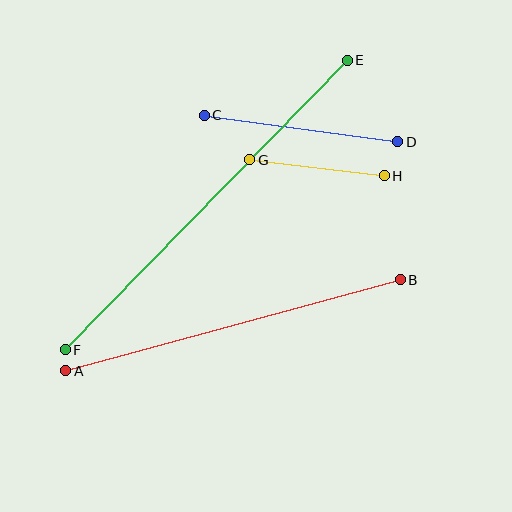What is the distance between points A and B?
The distance is approximately 347 pixels.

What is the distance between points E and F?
The distance is approximately 405 pixels.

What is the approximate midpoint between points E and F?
The midpoint is at approximately (206, 205) pixels.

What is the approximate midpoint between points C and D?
The midpoint is at approximately (301, 128) pixels.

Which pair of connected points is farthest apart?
Points E and F are farthest apart.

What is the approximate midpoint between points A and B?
The midpoint is at approximately (233, 325) pixels.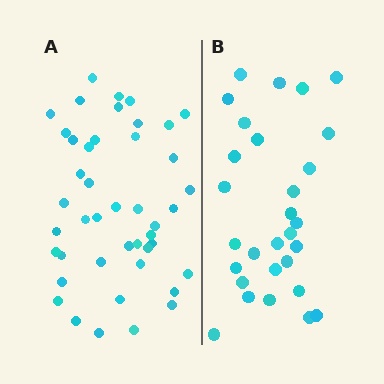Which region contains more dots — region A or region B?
Region A (the left region) has more dots.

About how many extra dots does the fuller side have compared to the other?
Region A has approximately 15 more dots than region B.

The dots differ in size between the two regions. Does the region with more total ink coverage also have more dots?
No. Region B has more total ink coverage because its dots are larger, but region A actually contains more individual dots. Total area can be misleading — the number of items is what matters here.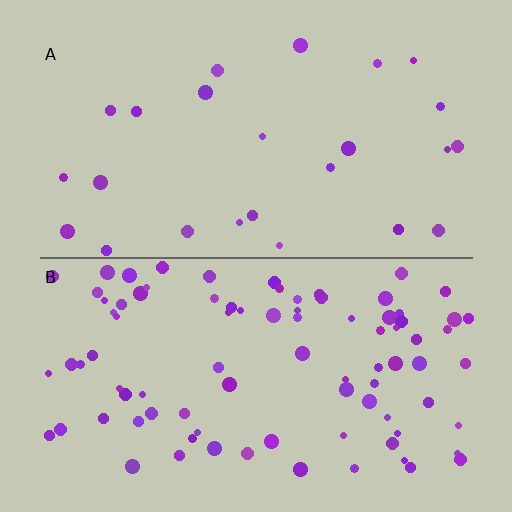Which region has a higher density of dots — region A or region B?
B (the bottom).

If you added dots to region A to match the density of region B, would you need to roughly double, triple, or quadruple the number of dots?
Approximately quadruple.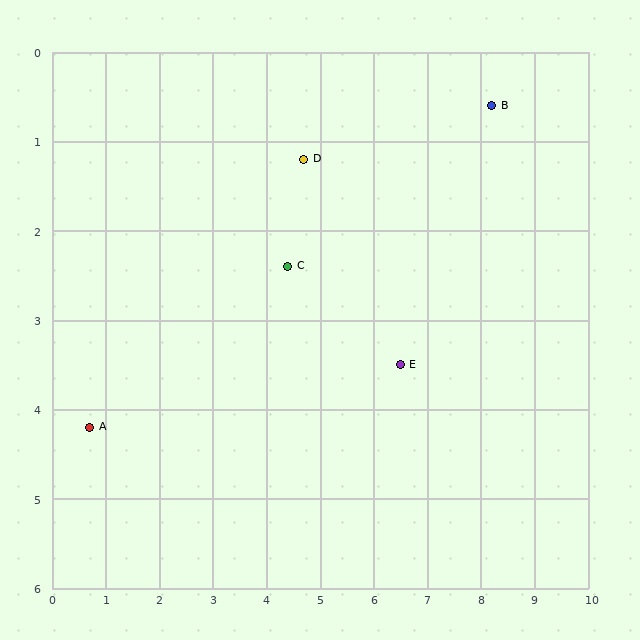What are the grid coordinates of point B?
Point B is at approximately (8.2, 0.6).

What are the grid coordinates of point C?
Point C is at approximately (4.4, 2.4).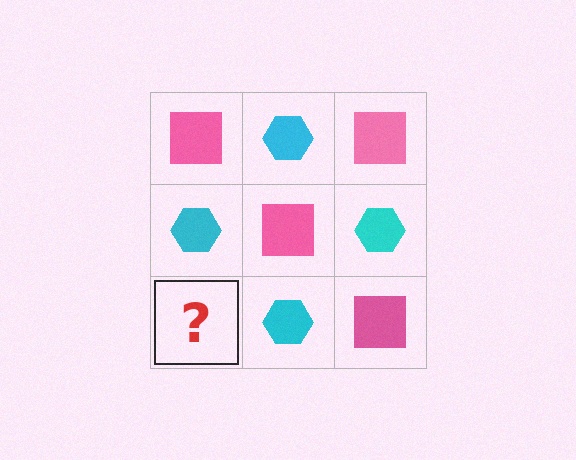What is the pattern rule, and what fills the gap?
The rule is that it alternates pink square and cyan hexagon in a checkerboard pattern. The gap should be filled with a pink square.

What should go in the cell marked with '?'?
The missing cell should contain a pink square.